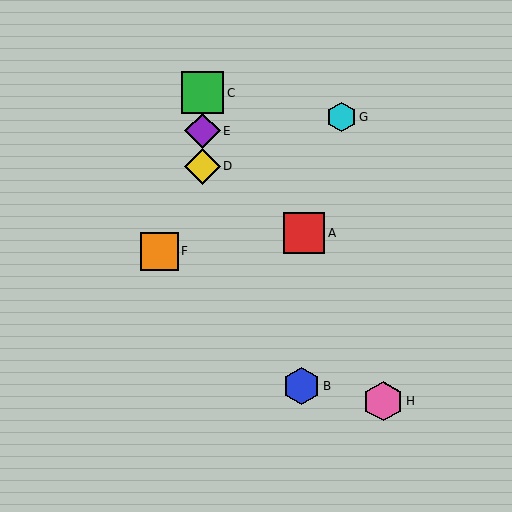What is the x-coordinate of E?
Object E is at x≈203.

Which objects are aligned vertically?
Objects C, D, E are aligned vertically.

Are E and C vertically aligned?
Yes, both are at x≈203.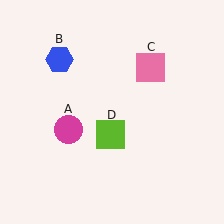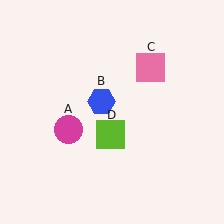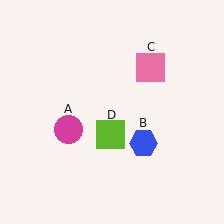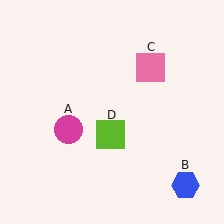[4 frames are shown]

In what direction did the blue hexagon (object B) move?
The blue hexagon (object B) moved down and to the right.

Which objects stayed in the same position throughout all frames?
Magenta circle (object A) and pink square (object C) and lime square (object D) remained stationary.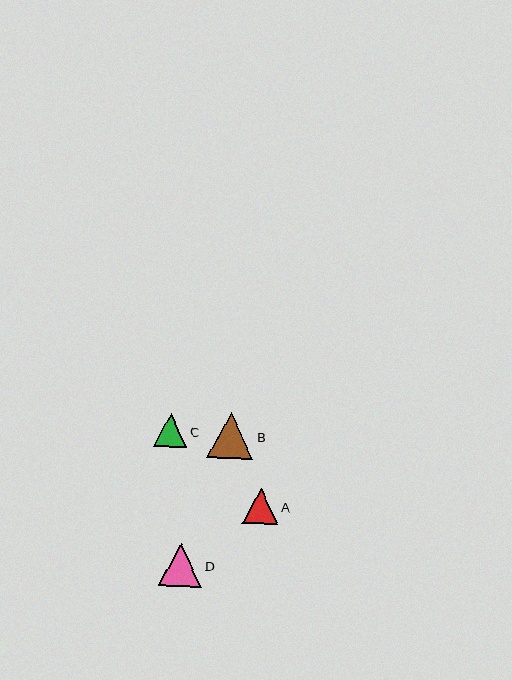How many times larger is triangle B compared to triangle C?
Triangle B is approximately 1.4 times the size of triangle C.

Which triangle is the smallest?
Triangle C is the smallest with a size of approximately 34 pixels.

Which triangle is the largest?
Triangle B is the largest with a size of approximately 46 pixels.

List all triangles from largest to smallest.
From largest to smallest: B, D, A, C.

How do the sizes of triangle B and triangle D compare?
Triangle B and triangle D are approximately the same size.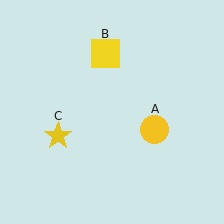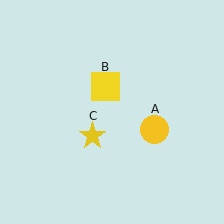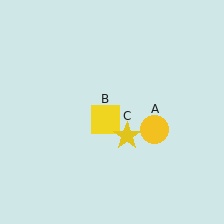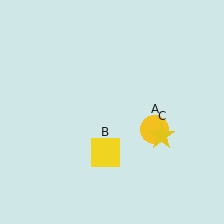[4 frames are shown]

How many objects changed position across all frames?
2 objects changed position: yellow square (object B), yellow star (object C).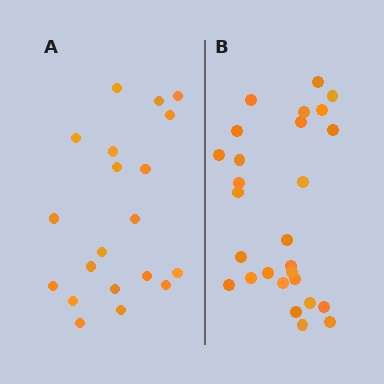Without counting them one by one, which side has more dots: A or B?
Region B (the right region) has more dots.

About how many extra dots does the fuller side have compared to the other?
Region B has roughly 8 or so more dots than region A.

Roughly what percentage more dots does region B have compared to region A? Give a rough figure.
About 35% more.